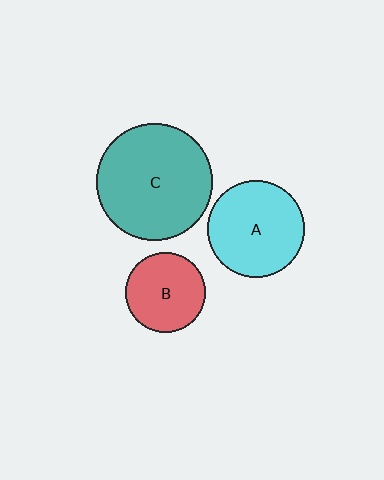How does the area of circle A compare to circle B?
Approximately 1.5 times.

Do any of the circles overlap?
No, none of the circles overlap.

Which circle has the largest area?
Circle C (teal).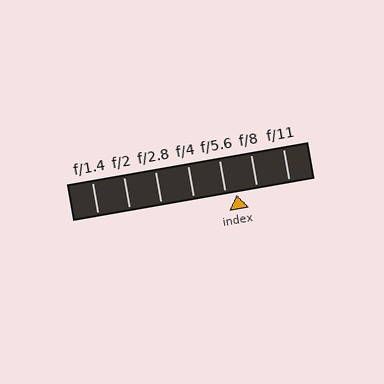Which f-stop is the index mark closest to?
The index mark is closest to f/5.6.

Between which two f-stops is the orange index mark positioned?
The index mark is between f/5.6 and f/8.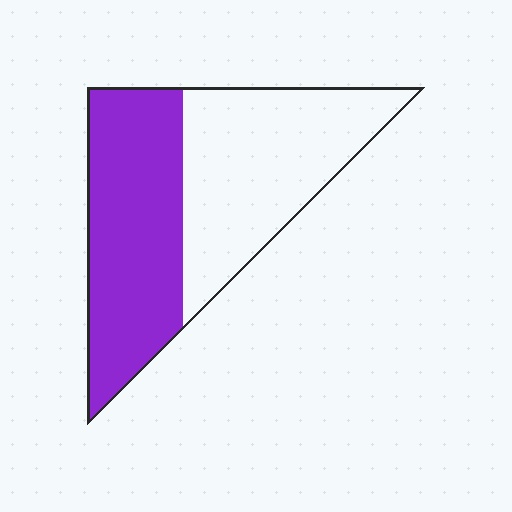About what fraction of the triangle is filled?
About one half (1/2).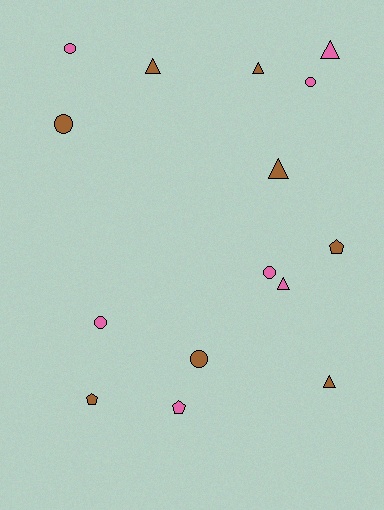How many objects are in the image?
There are 15 objects.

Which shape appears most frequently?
Triangle, with 6 objects.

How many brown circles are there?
There are 2 brown circles.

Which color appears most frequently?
Brown, with 8 objects.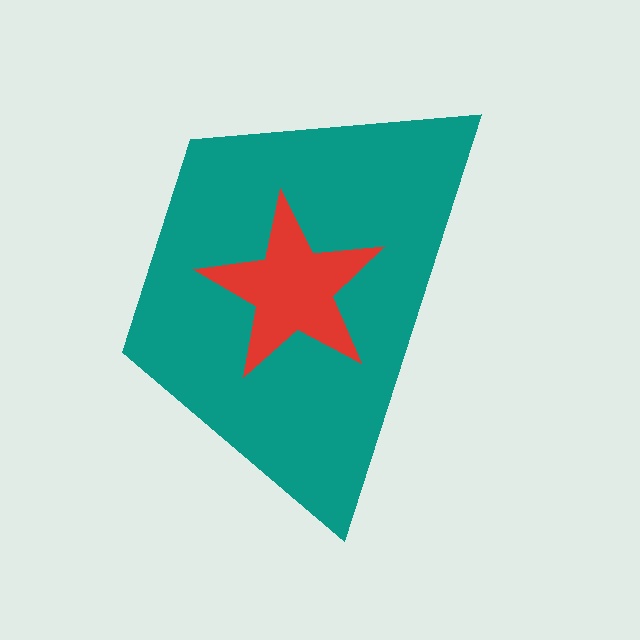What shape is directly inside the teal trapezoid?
The red star.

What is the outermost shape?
The teal trapezoid.